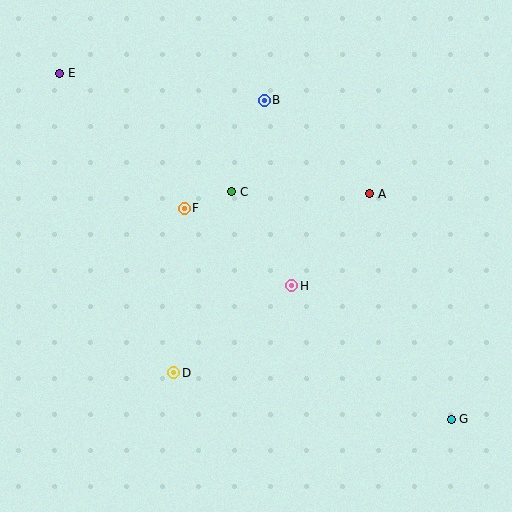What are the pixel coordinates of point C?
Point C is at (232, 192).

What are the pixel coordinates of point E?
Point E is at (59, 73).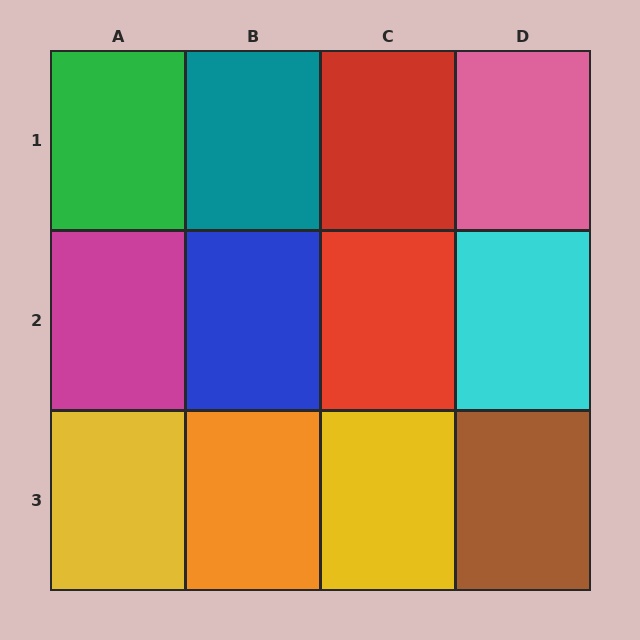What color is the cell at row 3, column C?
Yellow.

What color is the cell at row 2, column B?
Blue.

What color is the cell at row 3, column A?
Yellow.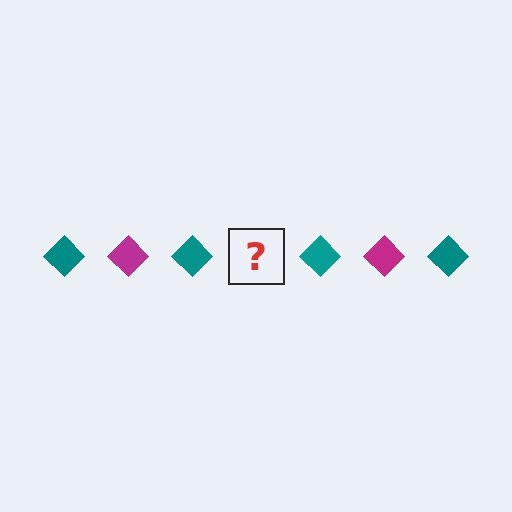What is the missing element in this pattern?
The missing element is a magenta diamond.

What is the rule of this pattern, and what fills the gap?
The rule is that the pattern cycles through teal, magenta diamonds. The gap should be filled with a magenta diamond.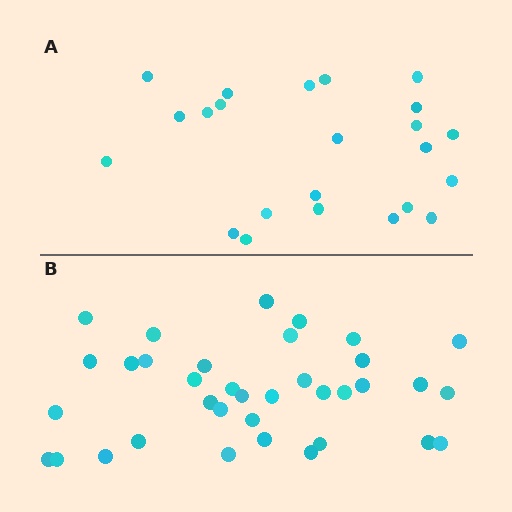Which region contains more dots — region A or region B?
Region B (the bottom region) has more dots.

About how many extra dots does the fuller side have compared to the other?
Region B has approximately 15 more dots than region A.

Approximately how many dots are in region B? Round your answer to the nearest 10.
About 40 dots. (The exact count is 36, which rounds to 40.)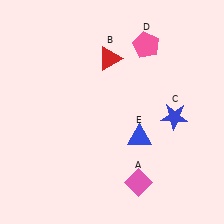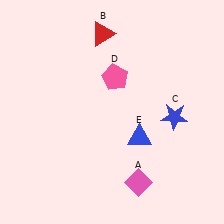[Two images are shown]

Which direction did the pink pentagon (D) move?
The pink pentagon (D) moved down.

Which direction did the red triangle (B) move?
The red triangle (B) moved up.